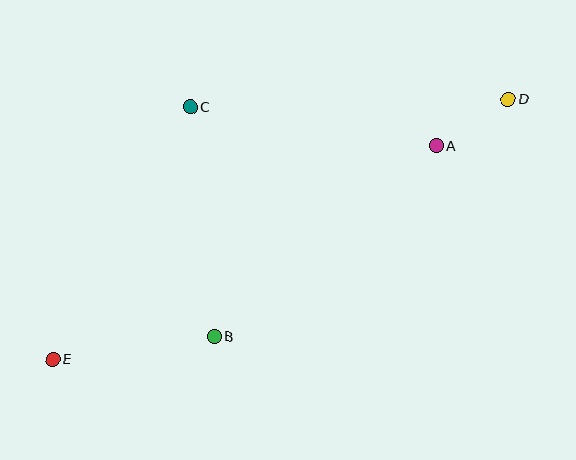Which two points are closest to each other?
Points A and D are closest to each other.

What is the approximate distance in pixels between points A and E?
The distance between A and E is approximately 439 pixels.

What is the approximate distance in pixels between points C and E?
The distance between C and E is approximately 288 pixels.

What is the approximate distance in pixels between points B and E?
The distance between B and E is approximately 163 pixels.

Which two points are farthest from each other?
Points D and E are farthest from each other.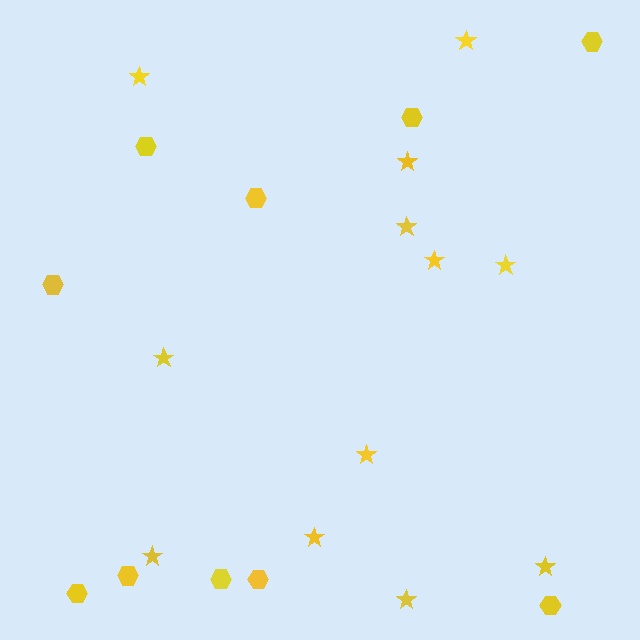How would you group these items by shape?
There are 2 groups: one group of stars (12) and one group of hexagons (10).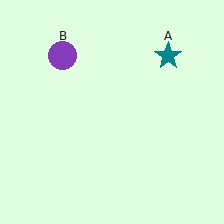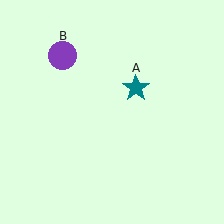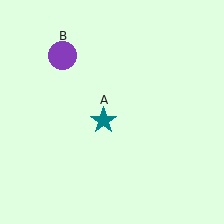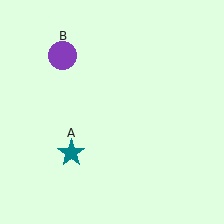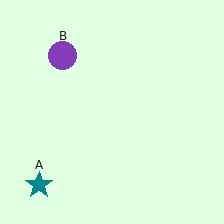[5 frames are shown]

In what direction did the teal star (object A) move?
The teal star (object A) moved down and to the left.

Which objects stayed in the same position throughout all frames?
Purple circle (object B) remained stationary.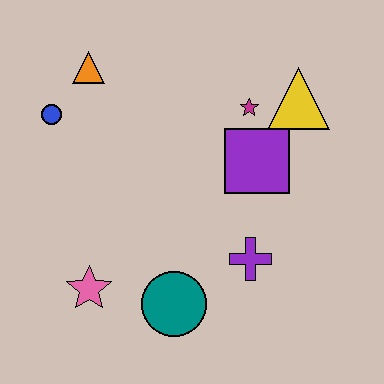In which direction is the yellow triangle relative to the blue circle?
The yellow triangle is to the right of the blue circle.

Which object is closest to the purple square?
The magenta star is closest to the purple square.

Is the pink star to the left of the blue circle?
No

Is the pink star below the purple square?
Yes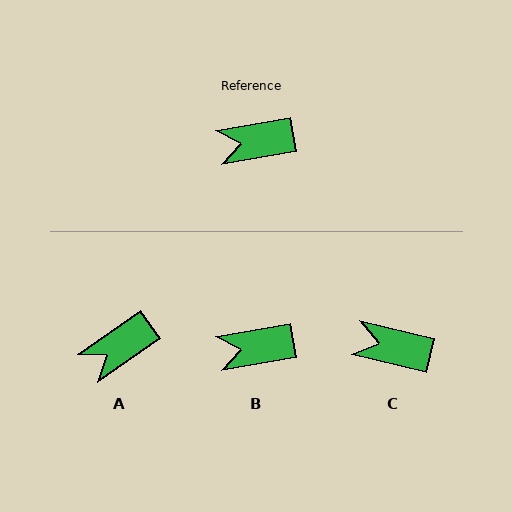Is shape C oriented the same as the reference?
No, it is off by about 23 degrees.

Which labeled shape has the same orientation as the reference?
B.